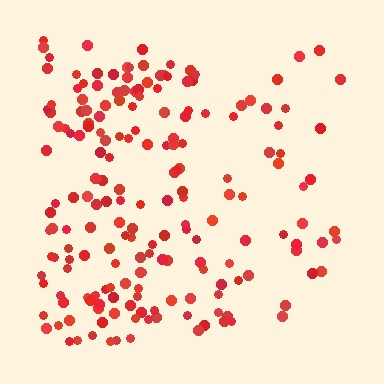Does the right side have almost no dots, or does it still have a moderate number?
Still a moderate number, just noticeably fewer than the left.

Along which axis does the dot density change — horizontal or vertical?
Horizontal.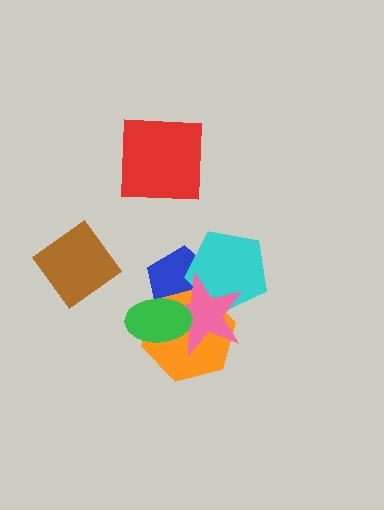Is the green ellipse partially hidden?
No, no other shape covers it.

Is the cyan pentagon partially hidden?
Yes, it is partially covered by another shape.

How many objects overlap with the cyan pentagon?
3 objects overlap with the cyan pentagon.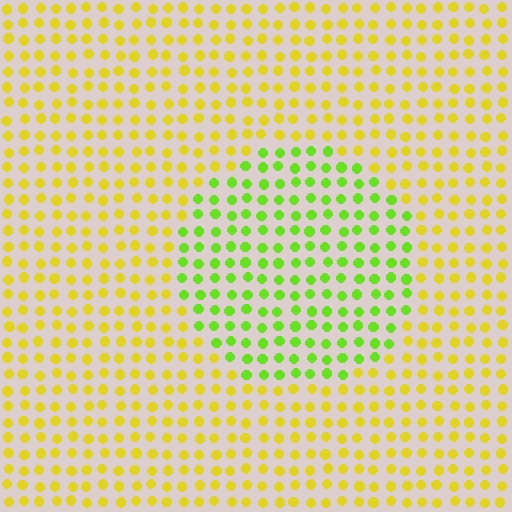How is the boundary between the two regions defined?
The boundary is defined purely by a slight shift in hue (about 42 degrees). Spacing, size, and orientation are identical on both sides.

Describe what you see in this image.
The image is filled with small yellow elements in a uniform arrangement. A circle-shaped region is visible where the elements are tinted to a slightly different hue, forming a subtle color boundary.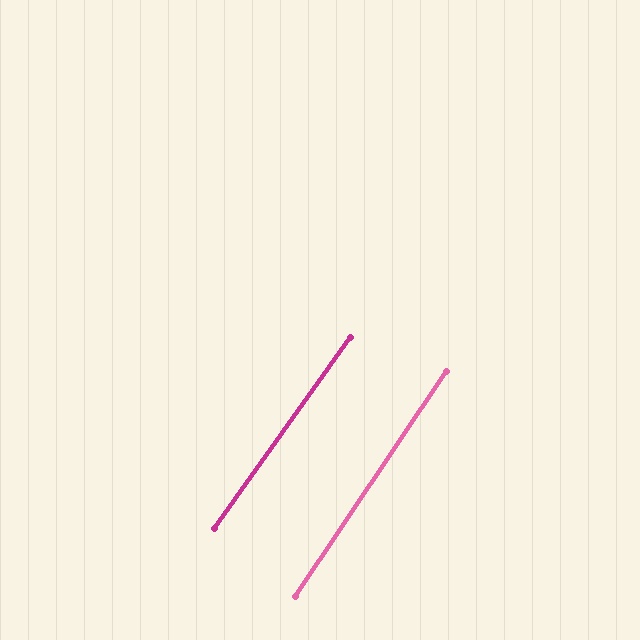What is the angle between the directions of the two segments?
Approximately 2 degrees.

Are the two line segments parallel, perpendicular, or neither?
Parallel — their directions differ by only 1.8°.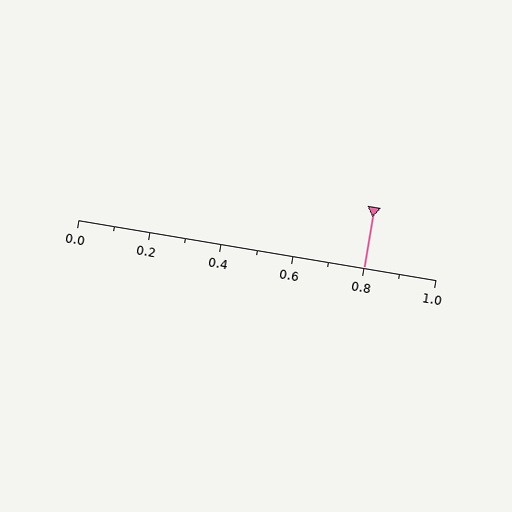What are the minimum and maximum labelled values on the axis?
The axis runs from 0.0 to 1.0.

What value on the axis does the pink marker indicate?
The marker indicates approximately 0.8.